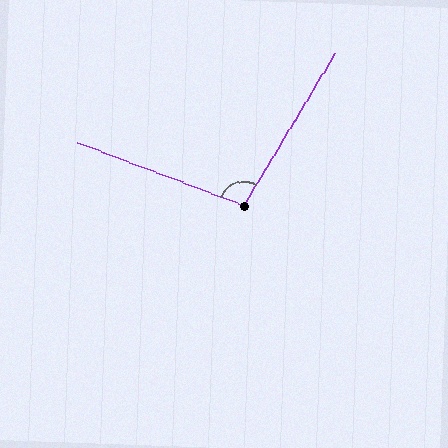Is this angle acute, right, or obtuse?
It is obtuse.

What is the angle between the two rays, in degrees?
Approximately 100 degrees.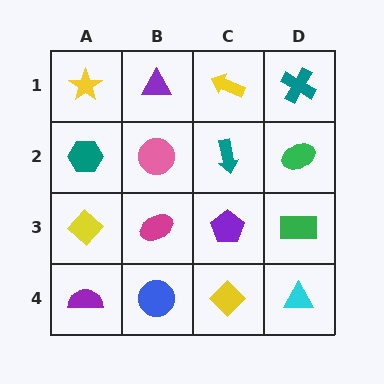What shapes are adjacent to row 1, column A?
A teal hexagon (row 2, column A), a purple triangle (row 1, column B).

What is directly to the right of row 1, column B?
A yellow arrow.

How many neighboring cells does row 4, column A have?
2.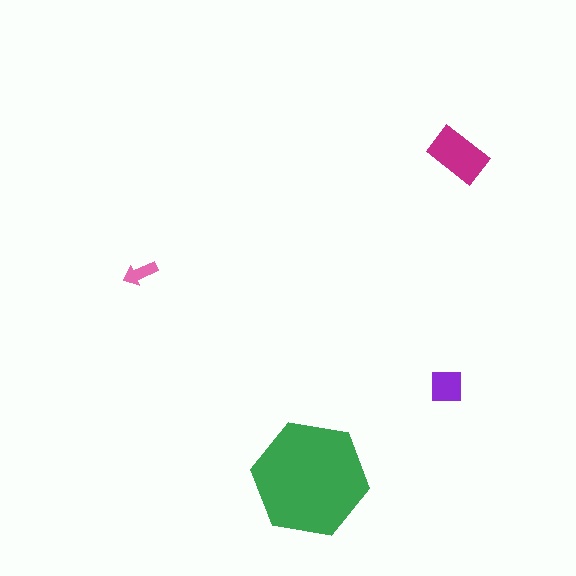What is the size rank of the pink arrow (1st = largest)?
4th.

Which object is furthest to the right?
The magenta rectangle is rightmost.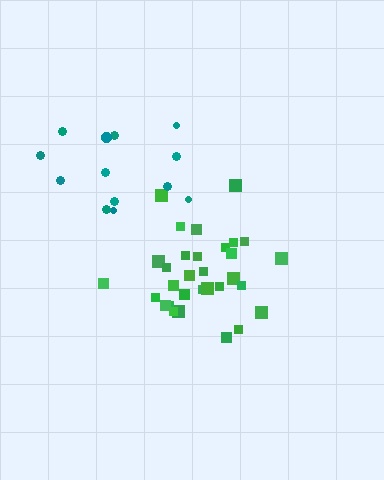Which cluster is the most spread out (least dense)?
Teal.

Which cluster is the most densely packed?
Green.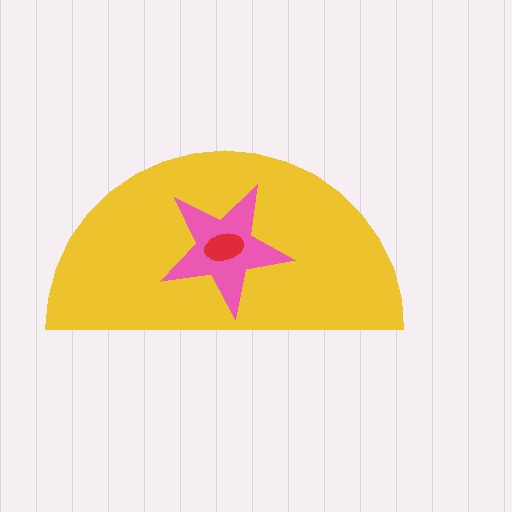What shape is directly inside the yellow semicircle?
The pink star.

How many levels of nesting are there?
3.